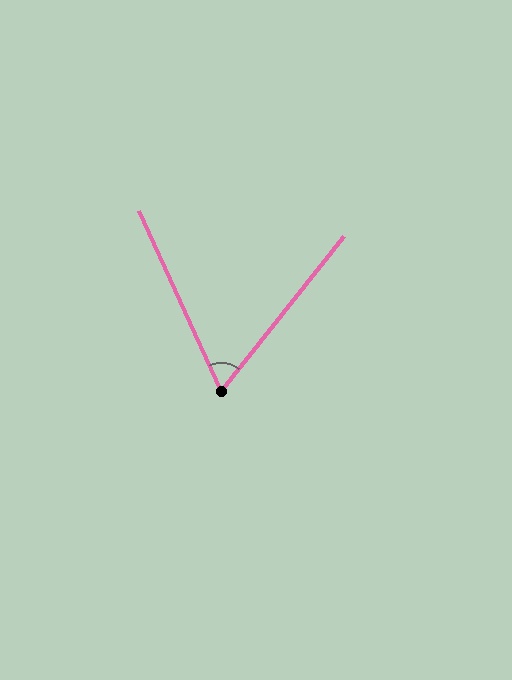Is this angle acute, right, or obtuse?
It is acute.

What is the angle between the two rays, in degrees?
Approximately 63 degrees.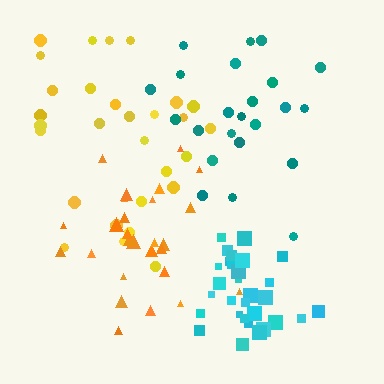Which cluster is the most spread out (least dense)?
Yellow.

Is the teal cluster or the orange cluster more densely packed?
Orange.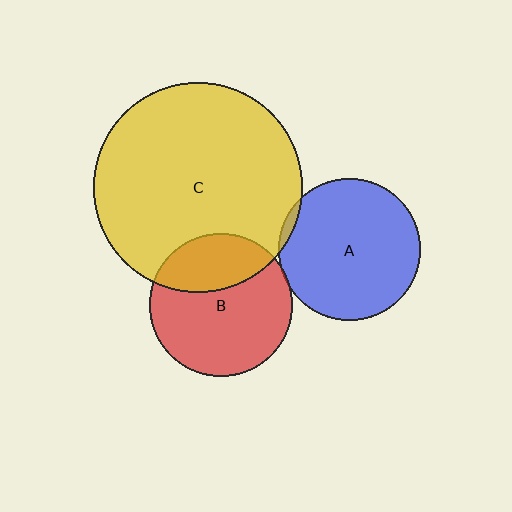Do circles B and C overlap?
Yes.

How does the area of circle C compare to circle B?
Approximately 2.2 times.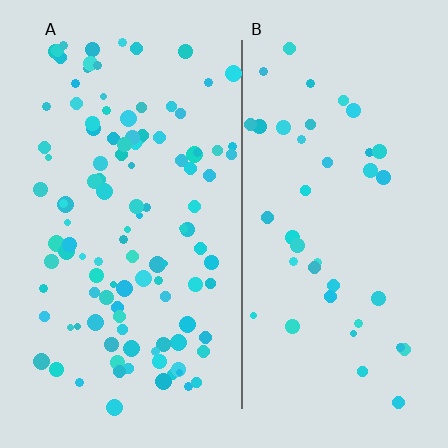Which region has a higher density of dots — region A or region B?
A (the left).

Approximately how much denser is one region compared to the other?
Approximately 2.8× — region A over region B.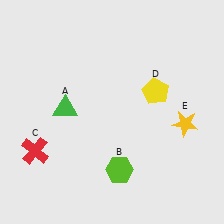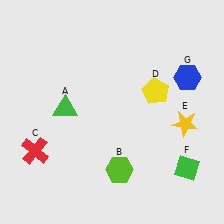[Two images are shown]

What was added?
A green diamond (F), a blue hexagon (G) were added in Image 2.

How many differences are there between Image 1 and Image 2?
There are 2 differences between the two images.